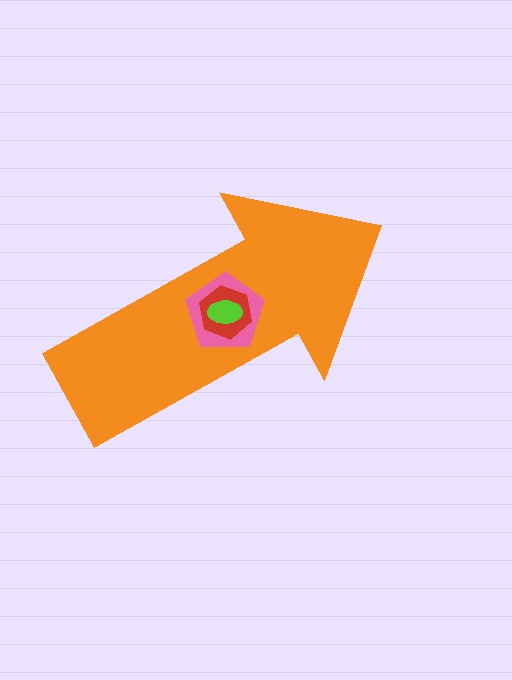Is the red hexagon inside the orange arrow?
Yes.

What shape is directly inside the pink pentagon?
The red hexagon.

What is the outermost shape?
The orange arrow.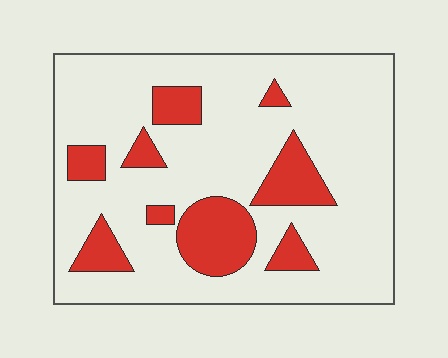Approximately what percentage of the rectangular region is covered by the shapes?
Approximately 20%.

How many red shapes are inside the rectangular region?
9.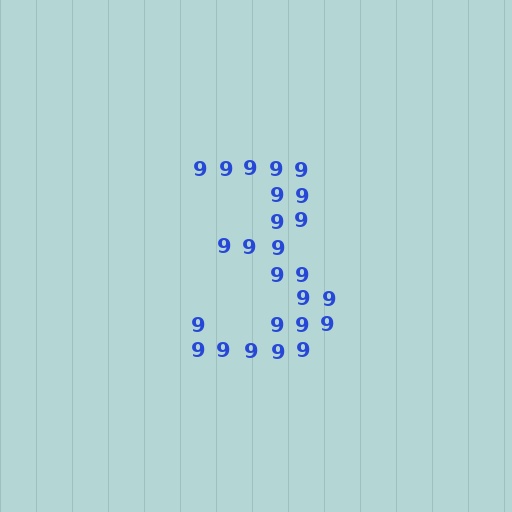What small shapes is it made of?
It is made of small digit 9's.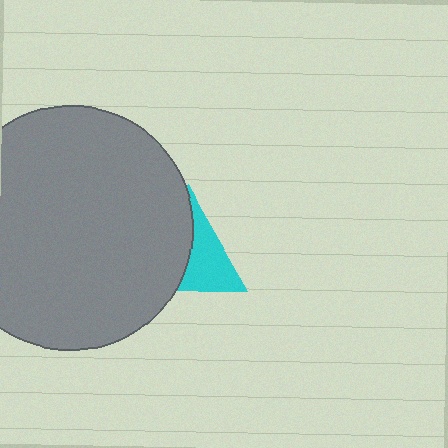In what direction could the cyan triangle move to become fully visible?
The cyan triangle could move right. That would shift it out from behind the gray circle entirely.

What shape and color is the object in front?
The object in front is a gray circle.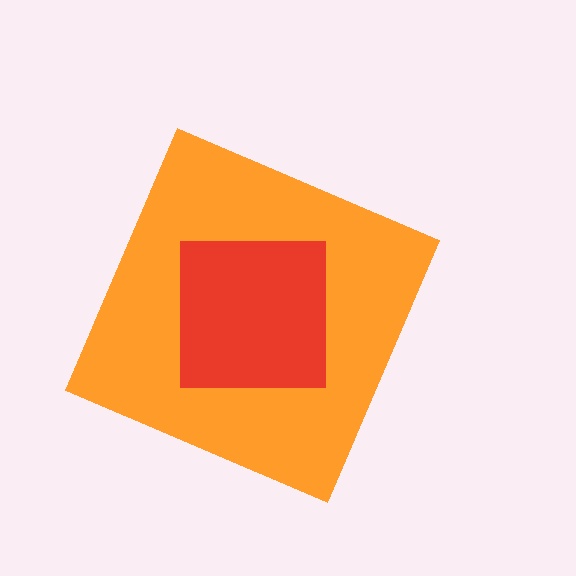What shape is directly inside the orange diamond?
The red square.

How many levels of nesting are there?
2.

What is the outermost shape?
The orange diamond.